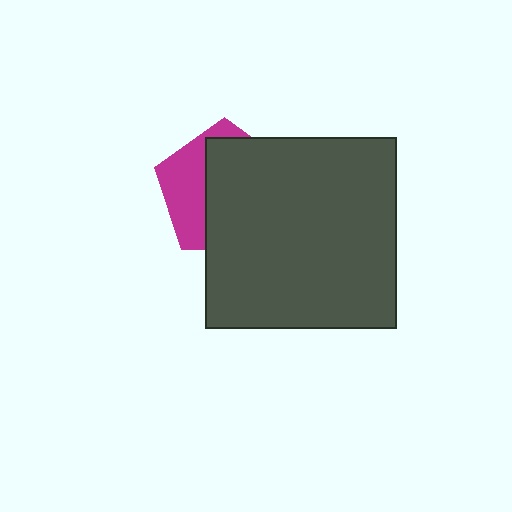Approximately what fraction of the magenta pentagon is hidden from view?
Roughly 64% of the magenta pentagon is hidden behind the dark gray rectangle.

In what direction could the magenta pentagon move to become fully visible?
The magenta pentagon could move left. That would shift it out from behind the dark gray rectangle entirely.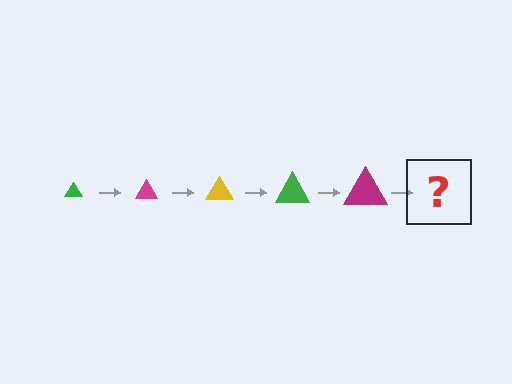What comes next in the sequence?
The next element should be a yellow triangle, larger than the previous one.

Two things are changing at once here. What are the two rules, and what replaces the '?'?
The two rules are that the triangle grows larger each step and the color cycles through green, magenta, and yellow. The '?' should be a yellow triangle, larger than the previous one.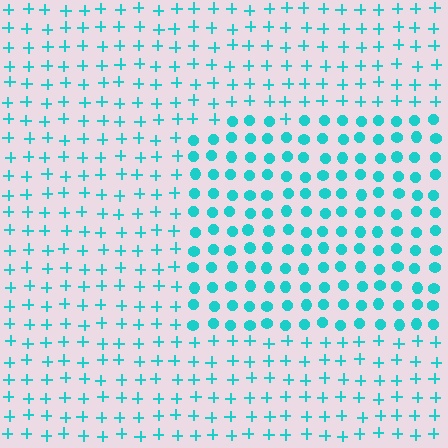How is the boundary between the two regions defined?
The boundary is defined by a change in element shape: circles inside vs. plus signs outside. All elements share the same color and spacing.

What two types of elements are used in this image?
The image uses circles inside the rectangle region and plus signs outside it.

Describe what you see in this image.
The image is filled with small cyan elements arranged in a uniform grid. A rectangle-shaped region contains circles, while the surrounding area contains plus signs. The boundary is defined purely by the change in element shape.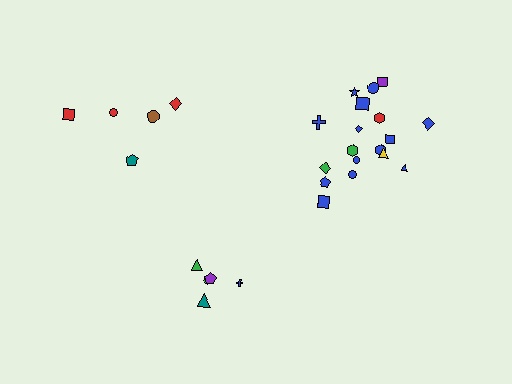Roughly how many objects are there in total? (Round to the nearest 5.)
Roughly 30 objects in total.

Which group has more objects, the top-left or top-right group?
The top-right group.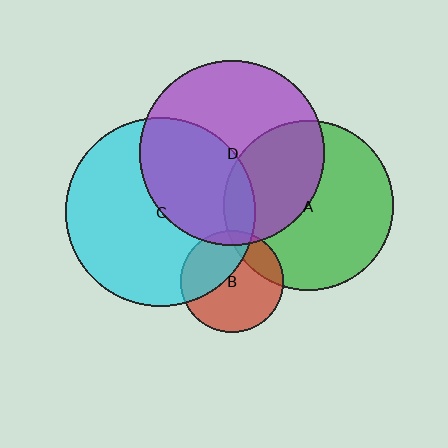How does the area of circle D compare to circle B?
Approximately 3.2 times.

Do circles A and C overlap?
Yes.